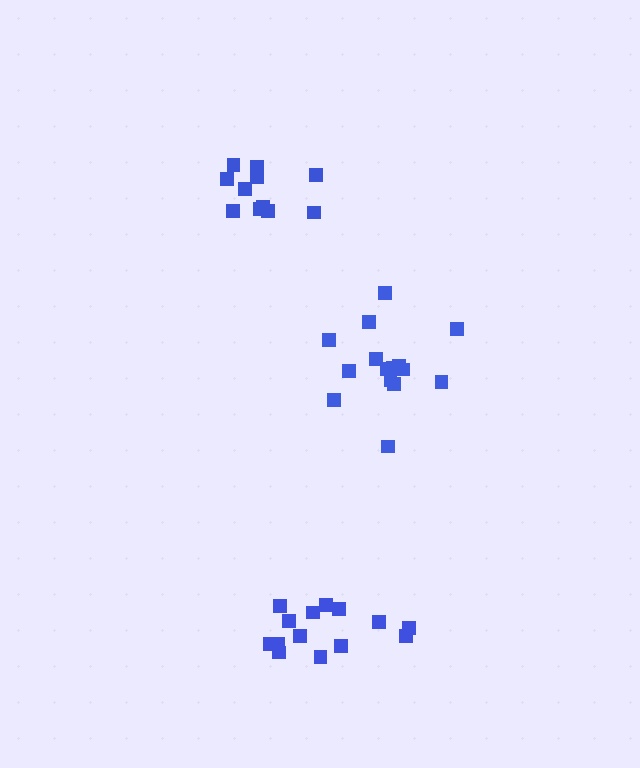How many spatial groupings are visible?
There are 3 spatial groupings.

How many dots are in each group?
Group 1: 15 dots, Group 2: 11 dots, Group 3: 14 dots (40 total).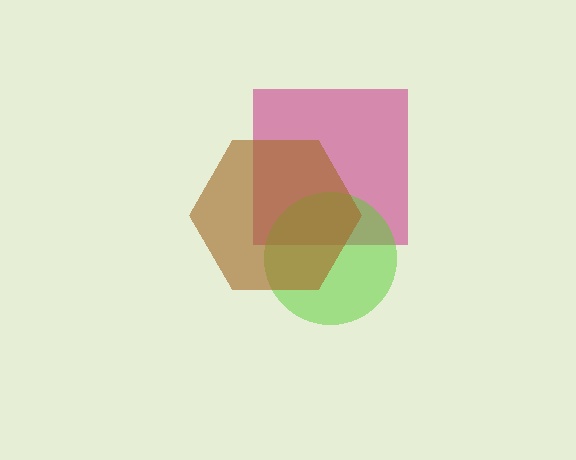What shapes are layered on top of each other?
The layered shapes are: a magenta square, a lime circle, a brown hexagon.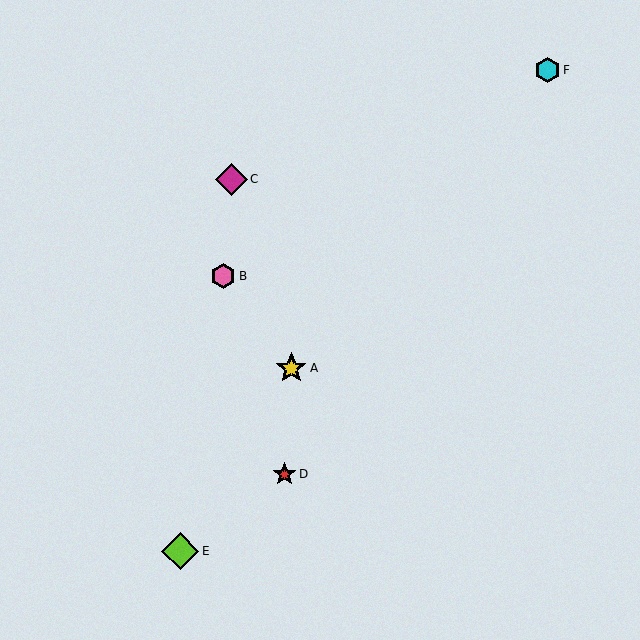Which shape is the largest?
The lime diamond (labeled E) is the largest.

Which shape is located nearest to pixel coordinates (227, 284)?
The pink hexagon (labeled B) at (223, 276) is nearest to that location.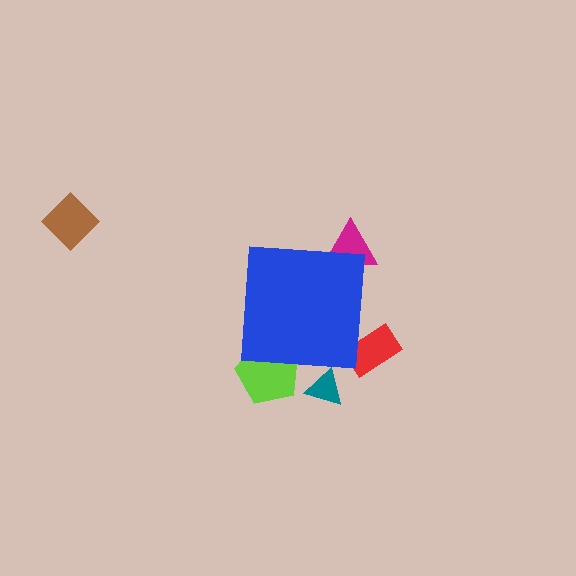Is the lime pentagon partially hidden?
Yes, the lime pentagon is partially hidden behind the blue square.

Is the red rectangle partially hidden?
Yes, the red rectangle is partially hidden behind the blue square.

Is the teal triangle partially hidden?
Yes, the teal triangle is partially hidden behind the blue square.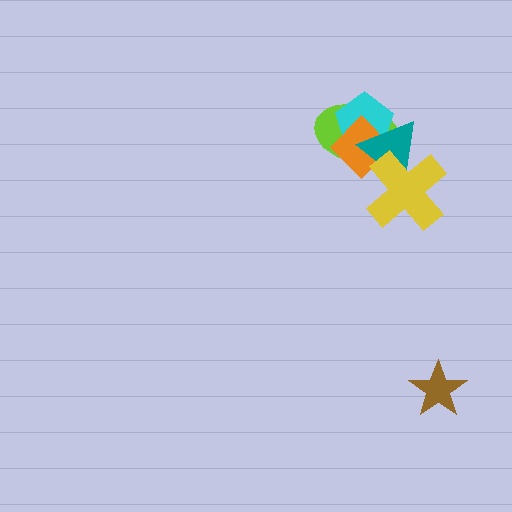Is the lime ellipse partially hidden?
Yes, it is partially covered by another shape.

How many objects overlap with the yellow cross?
3 objects overlap with the yellow cross.